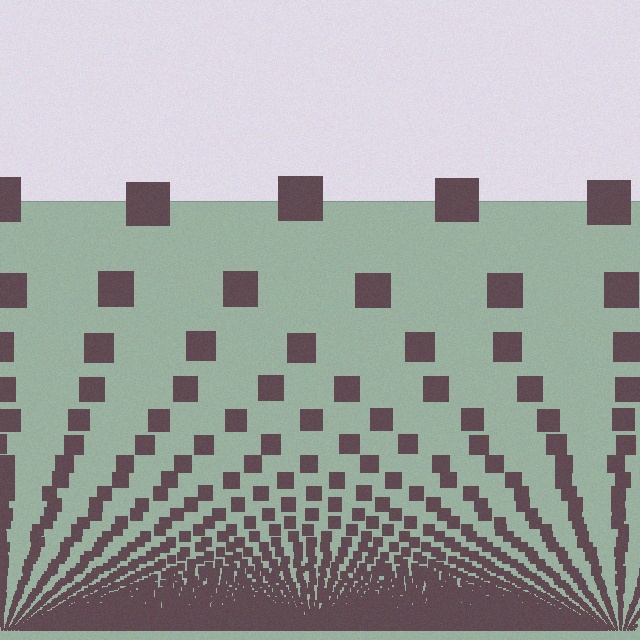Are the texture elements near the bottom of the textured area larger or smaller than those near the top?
Smaller. The gradient is inverted — elements near the bottom are smaller and denser.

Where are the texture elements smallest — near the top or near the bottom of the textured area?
Near the bottom.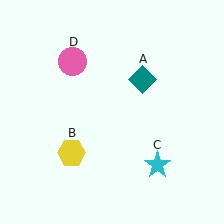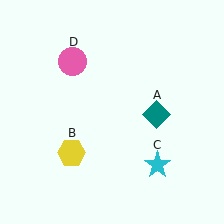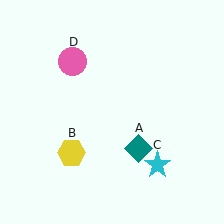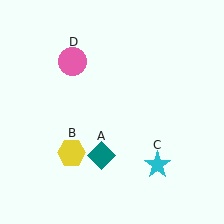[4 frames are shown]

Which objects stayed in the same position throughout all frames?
Yellow hexagon (object B) and cyan star (object C) and pink circle (object D) remained stationary.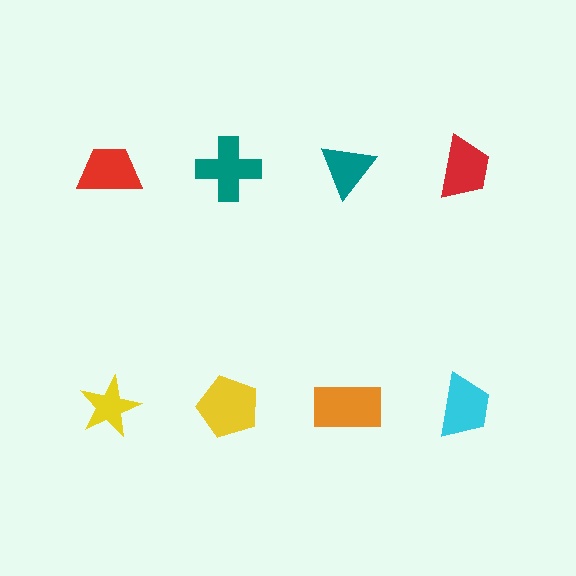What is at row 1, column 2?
A teal cross.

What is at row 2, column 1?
A yellow star.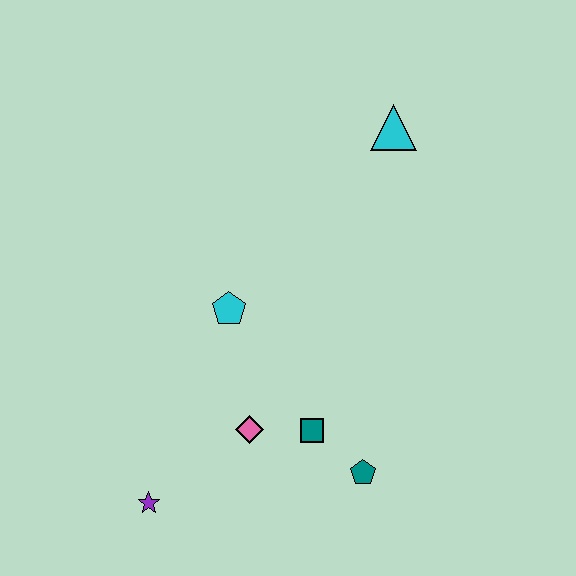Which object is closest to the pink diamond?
The teal square is closest to the pink diamond.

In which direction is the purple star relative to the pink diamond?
The purple star is to the left of the pink diamond.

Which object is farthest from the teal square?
The cyan triangle is farthest from the teal square.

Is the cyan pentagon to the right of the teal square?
No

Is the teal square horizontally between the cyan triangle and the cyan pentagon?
Yes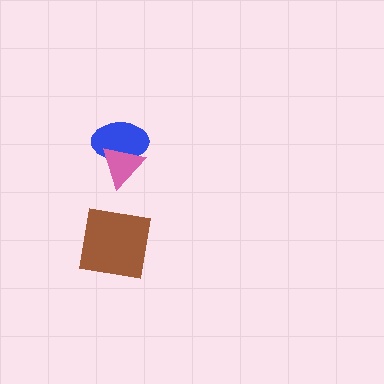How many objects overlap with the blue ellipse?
1 object overlaps with the blue ellipse.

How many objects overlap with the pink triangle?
1 object overlaps with the pink triangle.